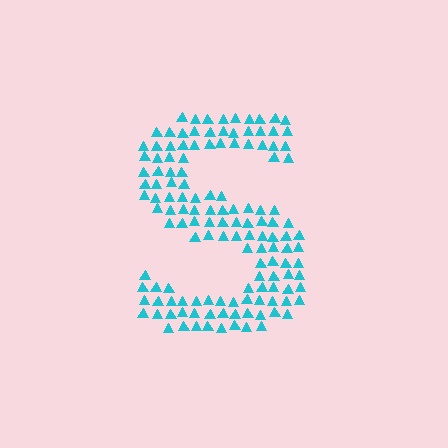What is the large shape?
The large shape is the letter S.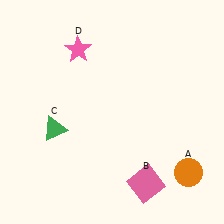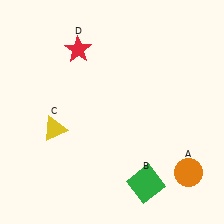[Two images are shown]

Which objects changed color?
B changed from pink to green. C changed from green to yellow. D changed from pink to red.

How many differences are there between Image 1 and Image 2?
There are 3 differences between the two images.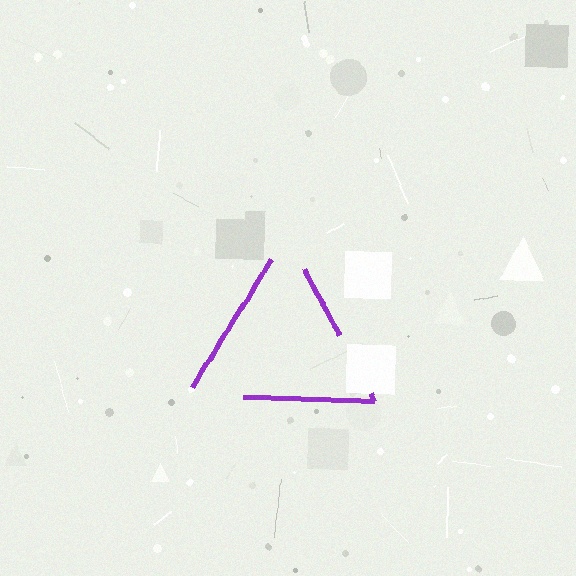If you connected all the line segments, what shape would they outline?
They would outline a triangle.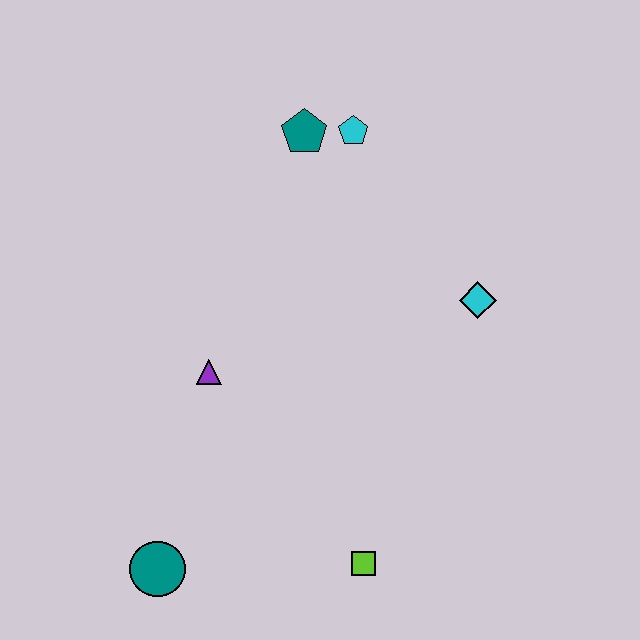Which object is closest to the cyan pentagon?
The teal pentagon is closest to the cyan pentagon.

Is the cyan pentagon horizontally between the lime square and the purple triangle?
Yes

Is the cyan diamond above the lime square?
Yes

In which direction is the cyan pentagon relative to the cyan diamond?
The cyan pentagon is above the cyan diamond.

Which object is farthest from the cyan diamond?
The teal circle is farthest from the cyan diamond.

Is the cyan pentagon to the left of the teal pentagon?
No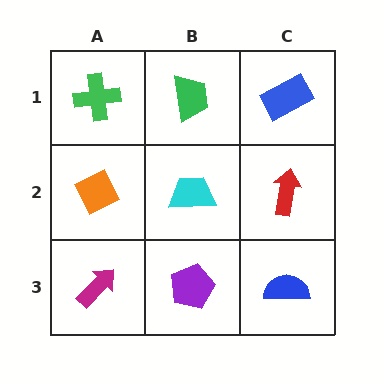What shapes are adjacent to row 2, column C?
A blue rectangle (row 1, column C), a blue semicircle (row 3, column C), a cyan trapezoid (row 2, column B).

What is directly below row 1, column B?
A cyan trapezoid.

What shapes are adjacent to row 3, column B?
A cyan trapezoid (row 2, column B), a magenta arrow (row 3, column A), a blue semicircle (row 3, column C).